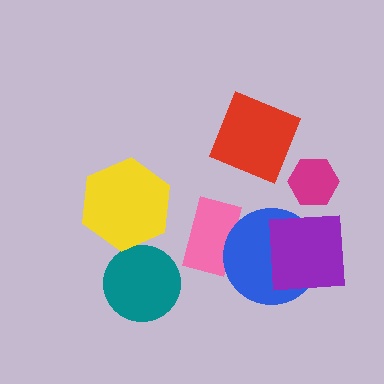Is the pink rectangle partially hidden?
Yes, it is partially covered by another shape.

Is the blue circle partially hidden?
Yes, it is partially covered by another shape.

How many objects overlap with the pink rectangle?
1 object overlaps with the pink rectangle.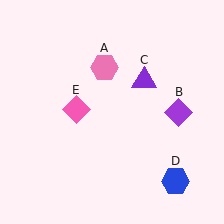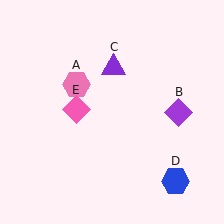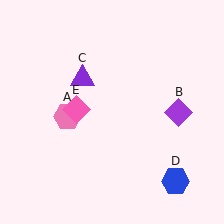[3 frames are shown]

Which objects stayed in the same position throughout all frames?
Purple diamond (object B) and blue hexagon (object D) and pink diamond (object E) remained stationary.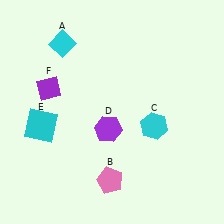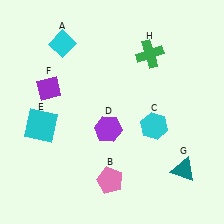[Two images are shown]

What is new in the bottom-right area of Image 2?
A teal triangle (G) was added in the bottom-right area of Image 2.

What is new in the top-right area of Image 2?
A green cross (H) was added in the top-right area of Image 2.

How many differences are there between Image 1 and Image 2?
There are 2 differences between the two images.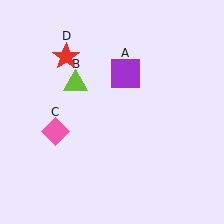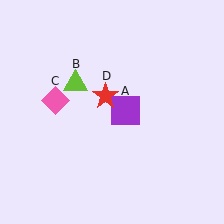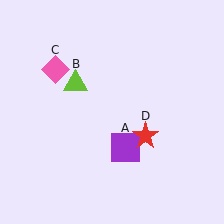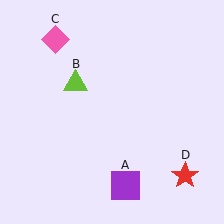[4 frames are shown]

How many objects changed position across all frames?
3 objects changed position: purple square (object A), pink diamond (object C), red star (object D).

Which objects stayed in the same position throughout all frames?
Lime triangle (object B) remained stationary.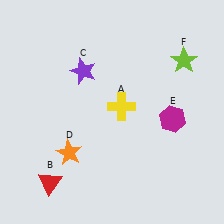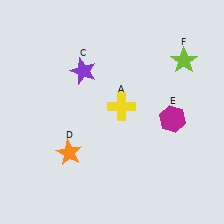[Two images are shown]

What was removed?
The red triangle (B) was removed in Image 2.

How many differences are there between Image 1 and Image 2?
There is 1 difference between the two images.